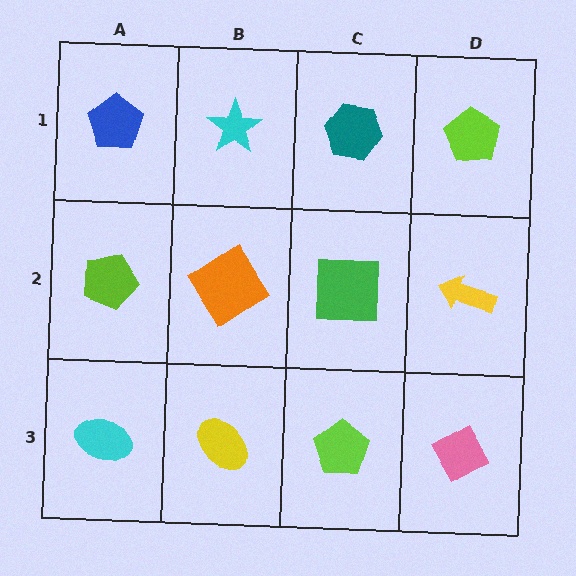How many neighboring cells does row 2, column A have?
3.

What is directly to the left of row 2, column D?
A green square.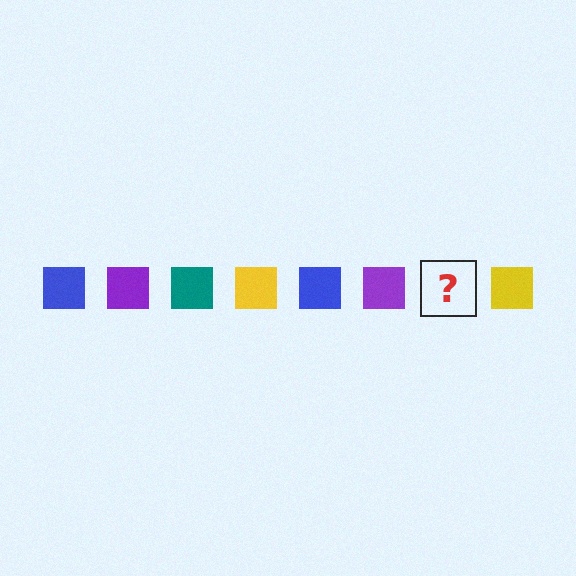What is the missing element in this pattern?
The missing element is a teal square.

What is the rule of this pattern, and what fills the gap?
The rule is that the pattern cycles through blue, purple, teal, yellow squares. The gap should be filled with a teal square.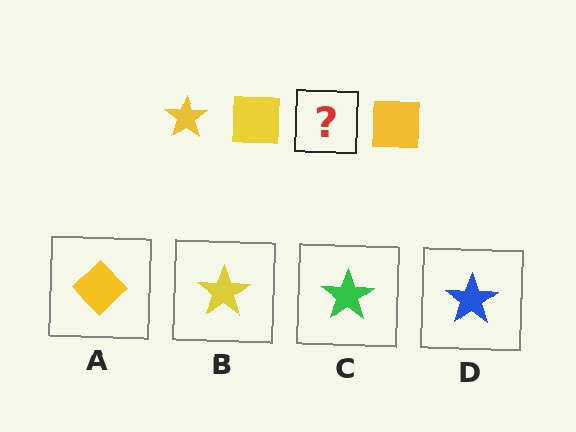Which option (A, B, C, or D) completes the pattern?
B.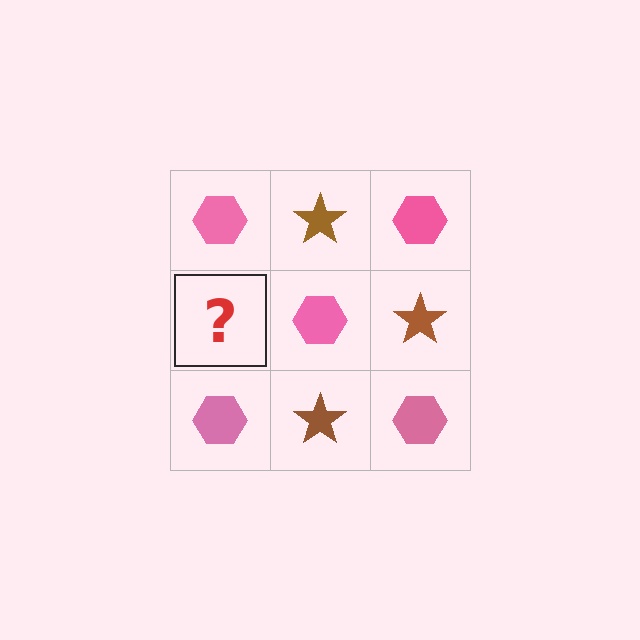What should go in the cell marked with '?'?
The missing cell should contain a brown star.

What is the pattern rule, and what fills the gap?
The rule is that it alternates pink hexagon and brown star in a checkerboard pattern. The gap should be filled with a brown star.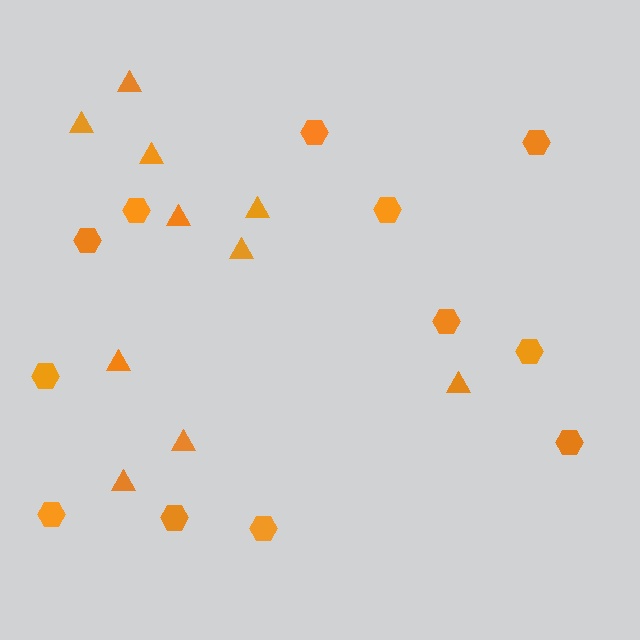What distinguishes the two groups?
There are 2 groups: one group of triangles (10) and one group of hexagons (12).